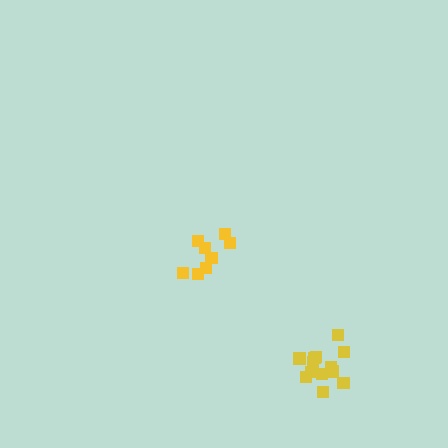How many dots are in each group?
Group 1: 13 dots, Group 2: 8 dots (21 total).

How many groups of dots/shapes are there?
There are 2 groups.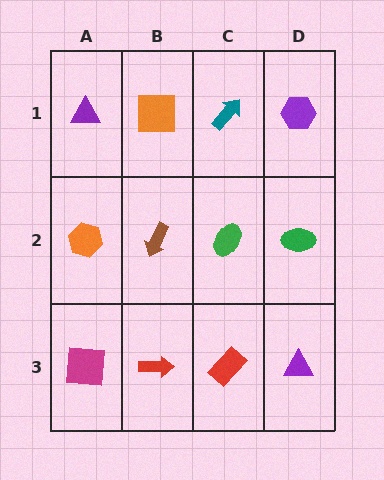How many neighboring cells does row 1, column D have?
2.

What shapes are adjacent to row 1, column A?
An orange hexagon (row 2, column A), an orange square (row 1, column B).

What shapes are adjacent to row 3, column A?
An orange hexagon (row 2, column A), a red arrow (row 3, column B).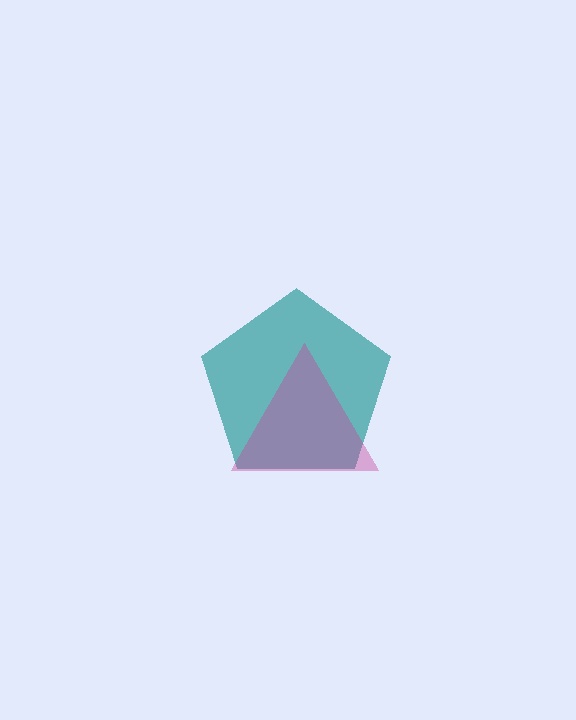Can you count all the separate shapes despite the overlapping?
Yes, there are 2 separate shapes.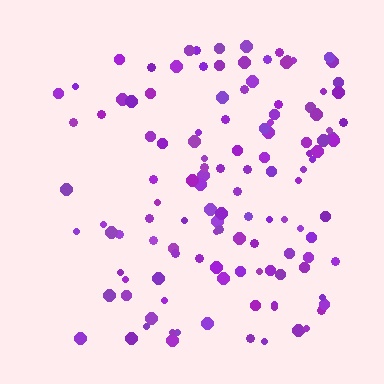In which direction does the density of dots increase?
From left to right, with the right side densest.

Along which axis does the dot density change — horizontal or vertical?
Horizontal.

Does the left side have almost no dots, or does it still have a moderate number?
Still a moderate number, just noticeably fewer than the right.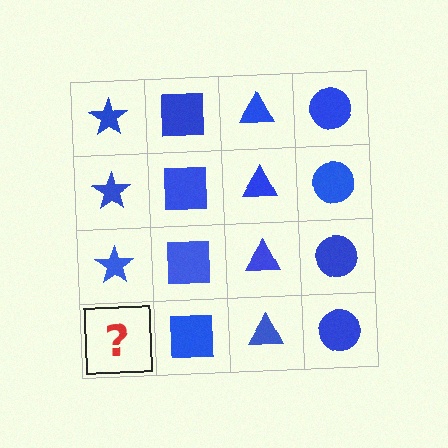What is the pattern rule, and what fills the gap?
The rule is that each column has a consistent shape. The gap should be filled with a blue star.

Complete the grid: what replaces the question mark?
The question mark should be replaced with a blue star.